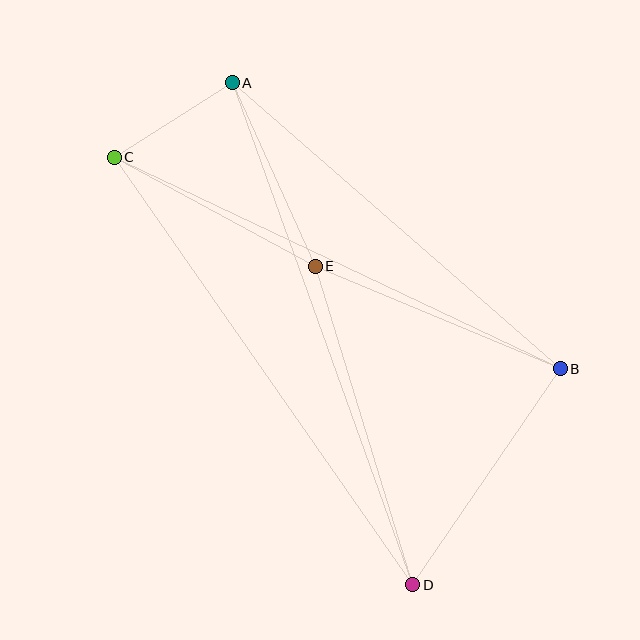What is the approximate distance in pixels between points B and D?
The distance between B and D is approximately 262 pixels.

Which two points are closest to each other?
Points A and C are closest to each other.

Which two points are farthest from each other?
Points A and D are farthest from each other.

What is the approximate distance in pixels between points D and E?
The distance between D and E is approximately 333 pixels.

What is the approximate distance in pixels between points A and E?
The distance between A and E is approximately 201 pixels.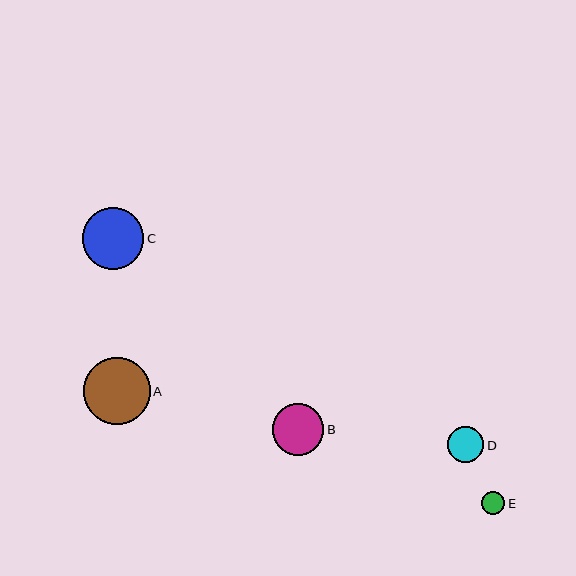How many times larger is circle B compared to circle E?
Circle B is approximately 2.2 times the size of circle E.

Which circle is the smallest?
Circle E is the smallest with a size of approximately 23 pixels.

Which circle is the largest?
Circle A is the largest with a size of approximately 67 pixels.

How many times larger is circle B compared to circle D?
Circle B is approximately 1.4 times the size of circle D.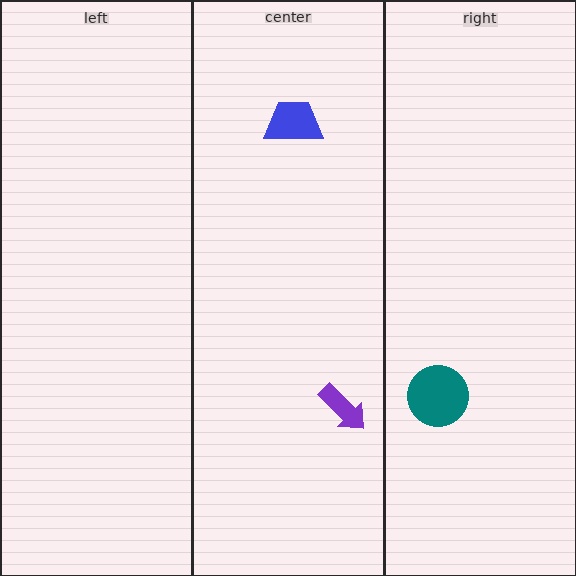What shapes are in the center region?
The purple arrow, the blue trapezoid.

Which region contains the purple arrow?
The center region.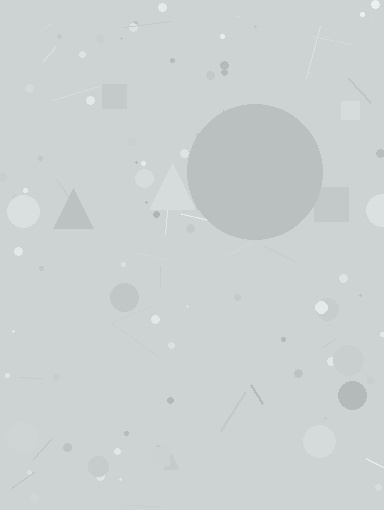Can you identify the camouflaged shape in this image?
The camouflaged shape is a circle.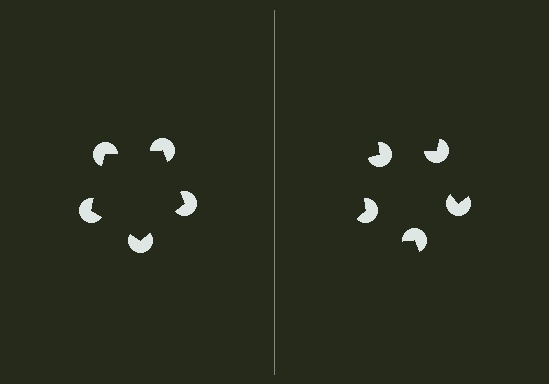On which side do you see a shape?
An illusory pentagon appears on the left side. On the right side the wedge cuts are rotated, so no coherent shape forms.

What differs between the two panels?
The pac-man discs are positioned identically on both sides; only the wedge orientations differ. On the left they align to a pentagon; on the right they are misaligned.